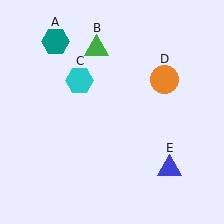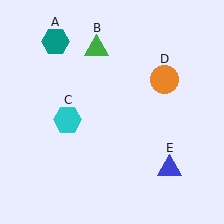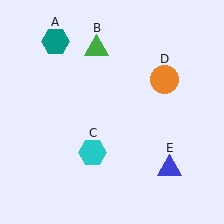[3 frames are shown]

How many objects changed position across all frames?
1 object changed position: cyan hexagon (object C).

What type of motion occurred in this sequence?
The cyan hexagon (object C) rotated counterclockwise around the center of the scene.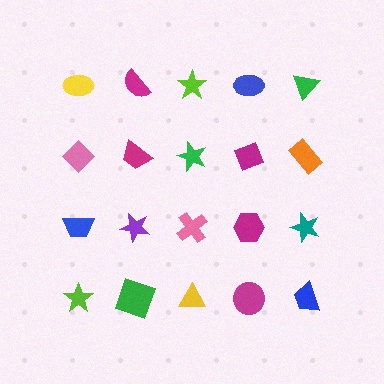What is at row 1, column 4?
A blue ellipse.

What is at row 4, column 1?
A lime star.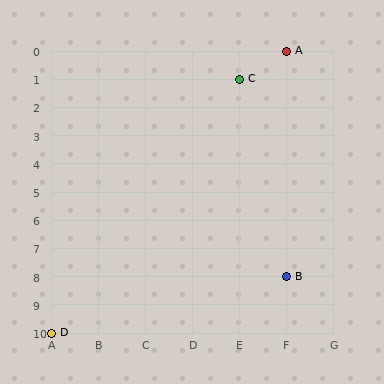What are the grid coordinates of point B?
Point B is at grid coordinates (F, 8).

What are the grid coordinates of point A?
Point A is at grid coordinates (F, 0).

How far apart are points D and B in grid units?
Points D and B are 5 columns and 2 rows apart (about 5.4 grid units diagonally).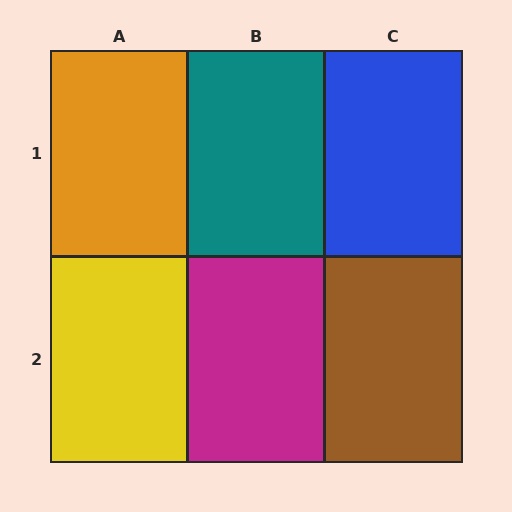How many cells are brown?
1 cell is brown.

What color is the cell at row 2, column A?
Yellow.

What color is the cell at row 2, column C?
Brown.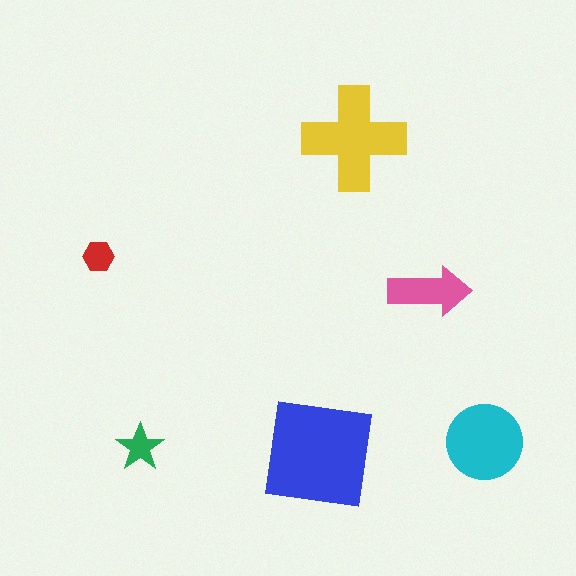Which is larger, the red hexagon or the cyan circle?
The cyan circle.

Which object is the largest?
The blue square.